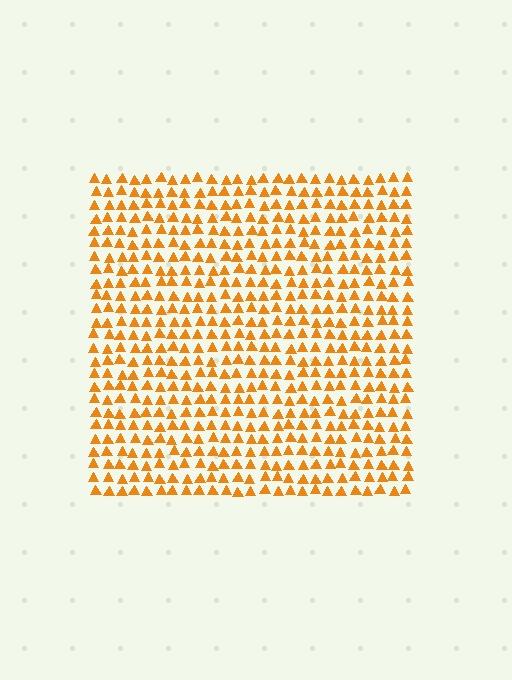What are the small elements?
The small elements are triangles.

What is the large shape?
The large shape is a square.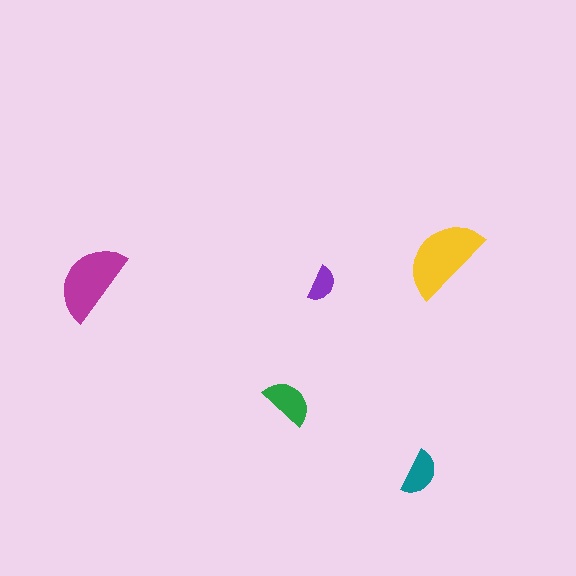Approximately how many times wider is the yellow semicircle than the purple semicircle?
About 2.5 times wider.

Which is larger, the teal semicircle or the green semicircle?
The green one.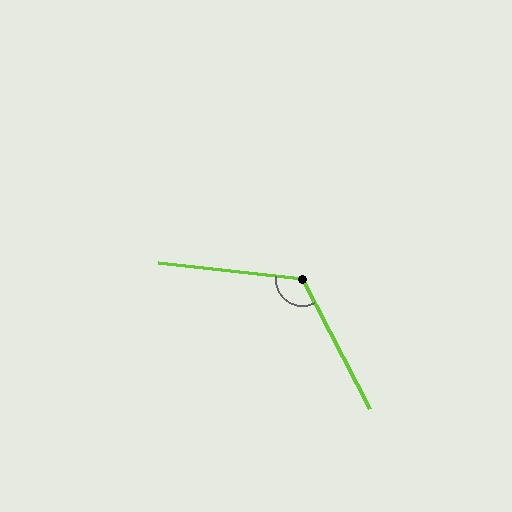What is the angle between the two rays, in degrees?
Approximately 124 degrees.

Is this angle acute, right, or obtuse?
It is obtuse.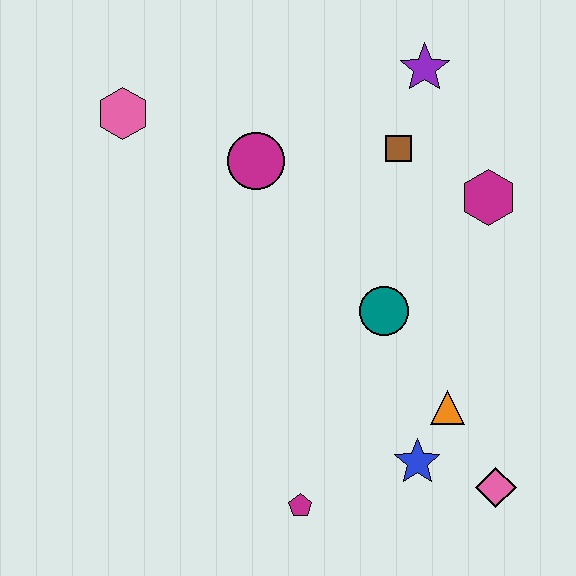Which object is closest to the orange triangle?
The blue star is closest to the orange triangle.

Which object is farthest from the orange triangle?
The pink hexagon is farthest from the orange triangle.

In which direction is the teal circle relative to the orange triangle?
The teal circle is above the orange triangle.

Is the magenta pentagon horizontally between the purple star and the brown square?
No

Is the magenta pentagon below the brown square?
Yes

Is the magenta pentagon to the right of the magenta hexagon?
No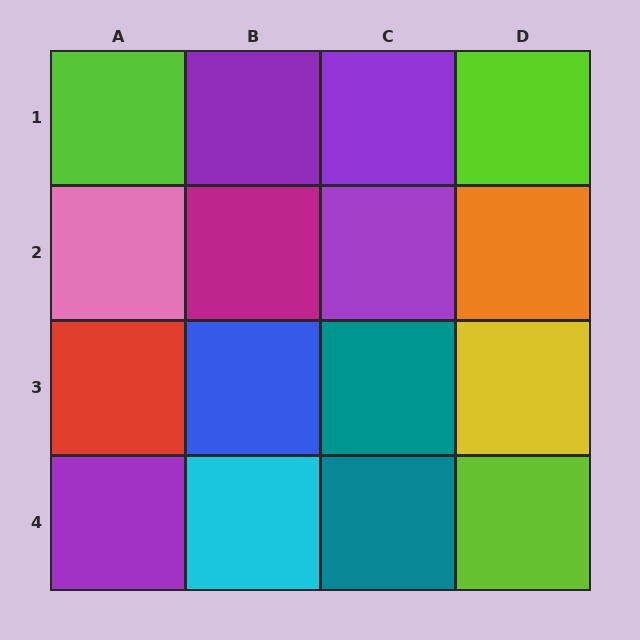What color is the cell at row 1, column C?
Purple.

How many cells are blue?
1 cell is blue.